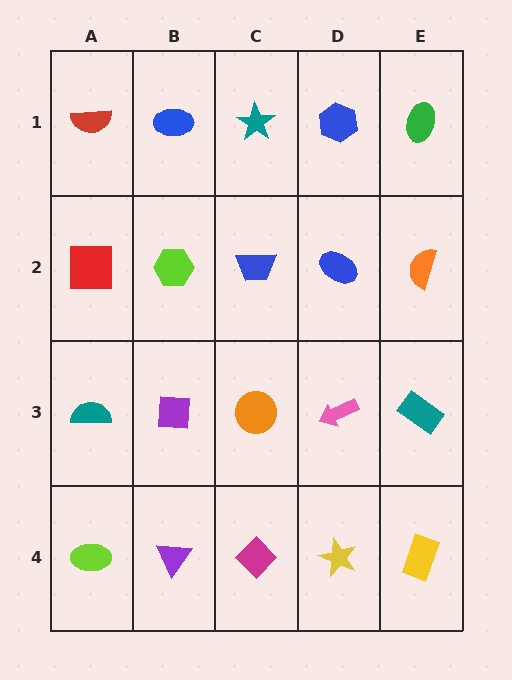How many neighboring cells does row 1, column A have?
2.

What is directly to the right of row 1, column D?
A green ellipse.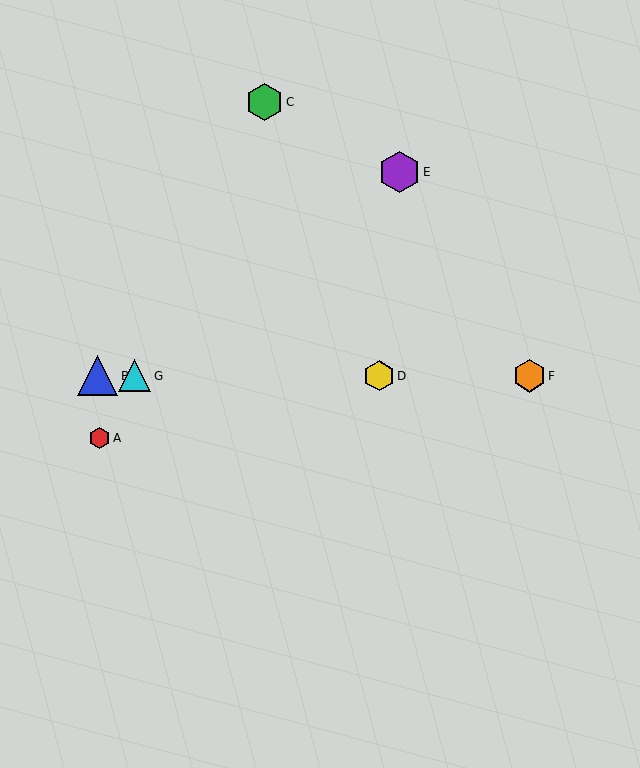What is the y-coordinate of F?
Object F is at y≈376.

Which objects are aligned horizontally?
Objects B, D, F, G are aligned horizontally.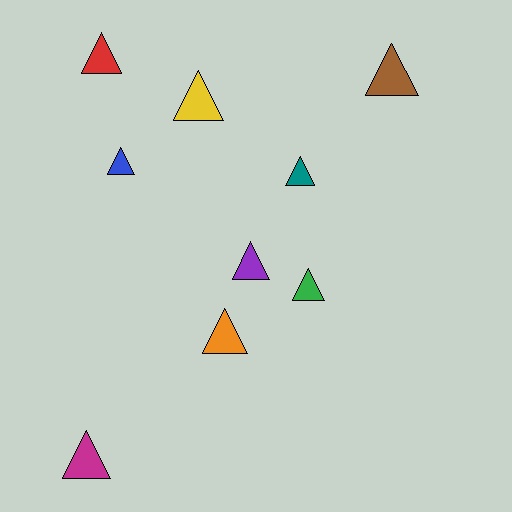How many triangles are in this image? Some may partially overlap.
There are 9 triangles.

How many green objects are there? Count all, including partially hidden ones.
There is 1 green object.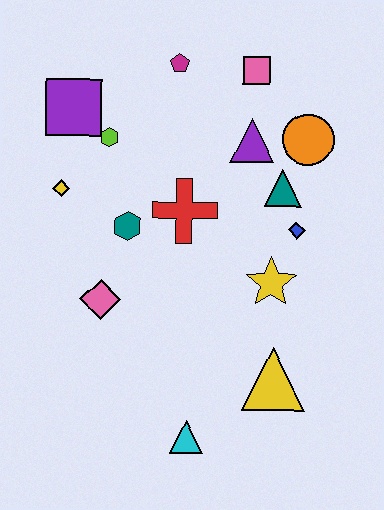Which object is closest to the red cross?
The teal hexagon is closest to the red cross.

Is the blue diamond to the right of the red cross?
Yes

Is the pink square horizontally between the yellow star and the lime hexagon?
Yes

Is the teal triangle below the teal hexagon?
No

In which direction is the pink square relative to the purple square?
The pink square is to the right of the purple square.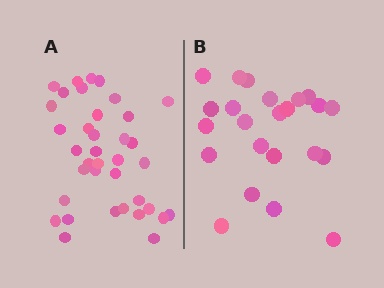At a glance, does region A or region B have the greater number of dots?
Region A (the left region) has more dots.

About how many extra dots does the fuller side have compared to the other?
Region A has approximately 15 more dots than region B.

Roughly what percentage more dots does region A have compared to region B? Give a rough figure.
About 60% more.